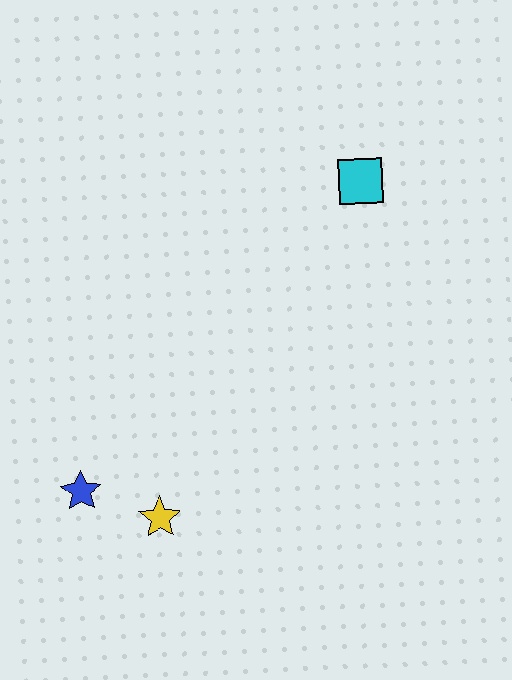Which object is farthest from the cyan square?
The blue star is farthest from the cyan square.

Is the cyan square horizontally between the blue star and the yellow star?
No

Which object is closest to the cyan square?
The yellow star is closest to the cyan square.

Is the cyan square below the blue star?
No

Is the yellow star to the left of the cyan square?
Yes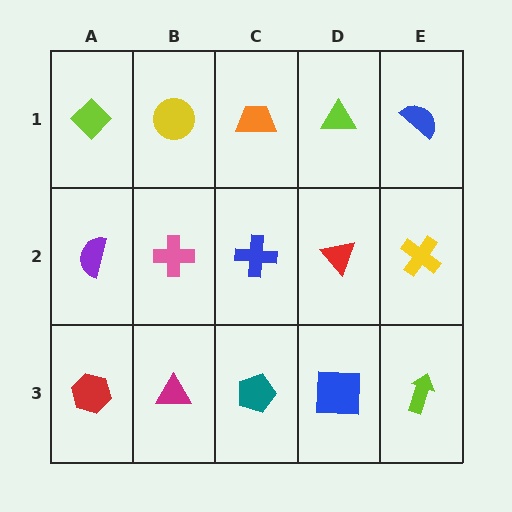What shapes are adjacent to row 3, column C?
A blue cross (row 2, column C), a magenta triangle (row 3, column B), a blue square (row 3, column D).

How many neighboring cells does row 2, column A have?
3.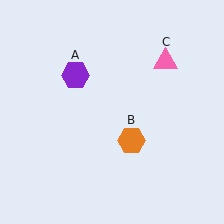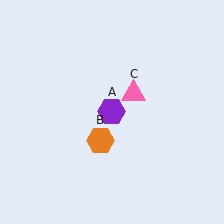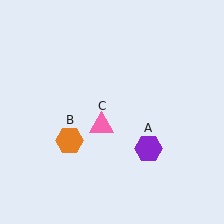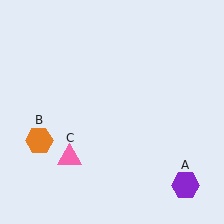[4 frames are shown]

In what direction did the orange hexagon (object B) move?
The orange hexagon (object B) moved left.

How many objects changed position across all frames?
3 objects changed position: purple hexagon (object A), orange hexagon (object B), pink triangle (object C).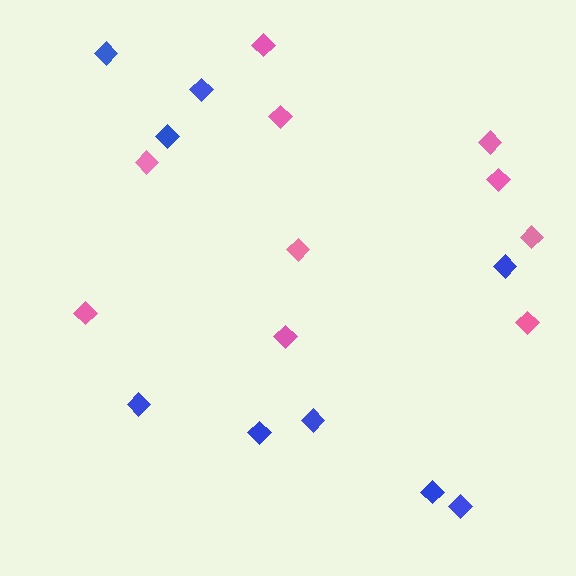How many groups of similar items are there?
There are 2 groups: one group of pink diamonds (10) and one group of blue diamonds (9).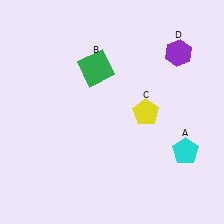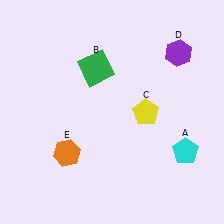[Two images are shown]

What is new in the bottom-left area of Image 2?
An orange hexagon (E) was added in the bottom-left area of Image 2.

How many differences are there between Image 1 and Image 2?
There is 1 difference between the two images.